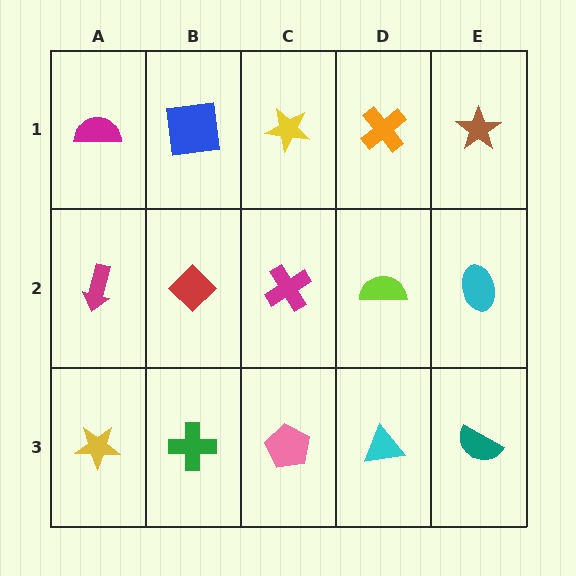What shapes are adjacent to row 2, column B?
A blue square (row 1, column B), a green cross (row 3, column B), a magenta arrow (row 2, column A), a magenta cross (row 2, column C).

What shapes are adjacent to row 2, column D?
An orange cross (row 1, column D), a cyan triangle (row 3, column D), a magenta cross (row 2, column C), a cyan ellipse (row 2, column E).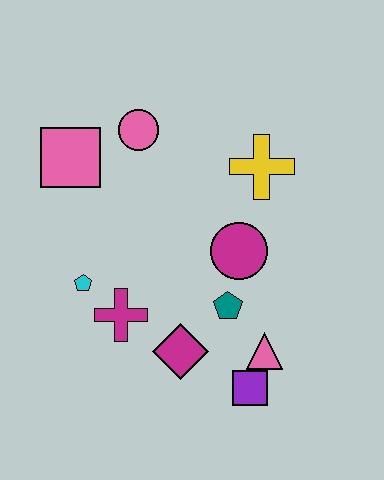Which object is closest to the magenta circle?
The teal pentagon is closest to the magenta circle.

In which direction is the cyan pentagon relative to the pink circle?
The cyan pentagon is below the pink circle.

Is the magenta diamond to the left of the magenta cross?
No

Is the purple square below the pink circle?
Yes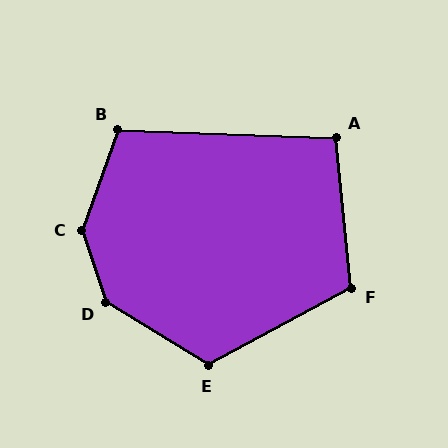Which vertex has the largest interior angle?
C, at approximately 142 degrees.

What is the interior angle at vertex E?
Approximately 120 degrees (obtuse).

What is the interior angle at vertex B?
Approximately 108 degrees (obtuse).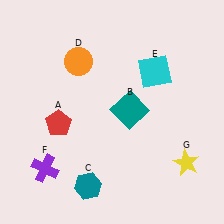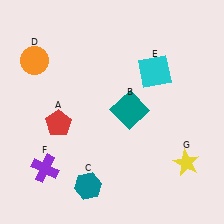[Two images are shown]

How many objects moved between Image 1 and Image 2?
1 object moved between the two images.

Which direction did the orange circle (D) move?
The orange circle (D) moved left.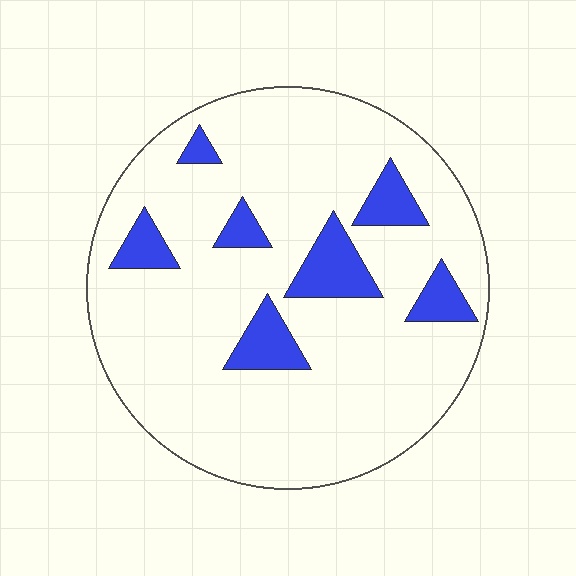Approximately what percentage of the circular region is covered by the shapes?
Approximately 15%.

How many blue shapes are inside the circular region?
7.